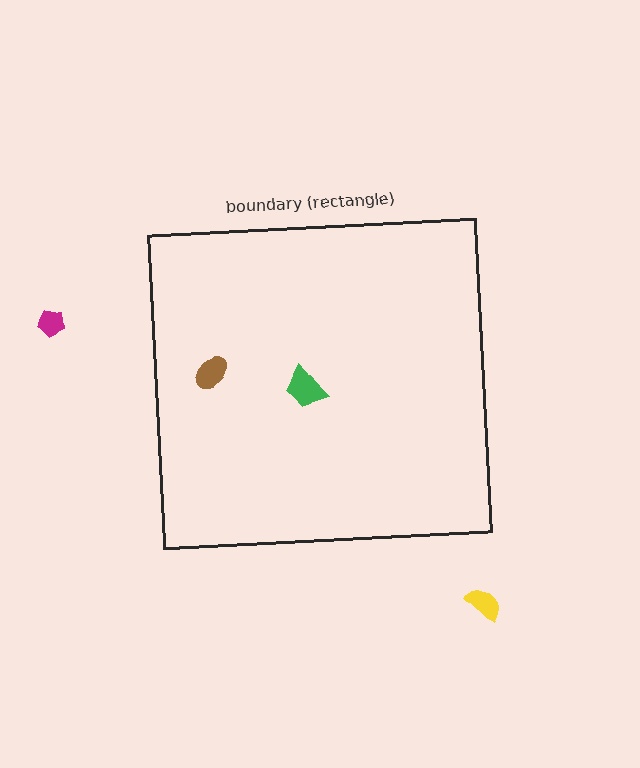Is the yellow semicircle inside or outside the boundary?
Outside.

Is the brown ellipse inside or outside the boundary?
Inside.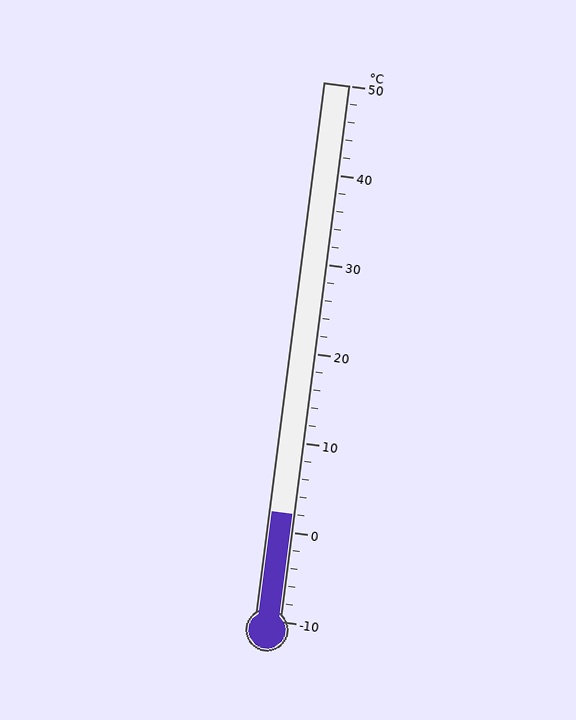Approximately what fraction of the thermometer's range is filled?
The thermometer is filled to approximately 20% of its range.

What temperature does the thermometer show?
The thermometer shows approximately 2°C.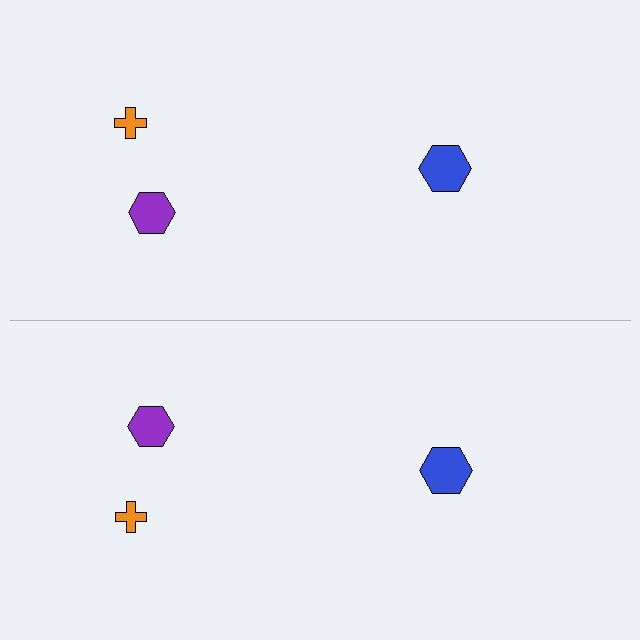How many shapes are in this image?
There are 6 shapes in this image.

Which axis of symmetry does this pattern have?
The pattern has a horizontal axis of symmetry running through the center of the image.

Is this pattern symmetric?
Yes, this pattern has bilateral (reflection) symmetry.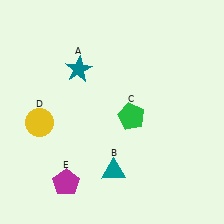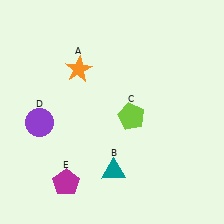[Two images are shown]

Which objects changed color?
A changed from teal to orange. C changed from green to lime. D changed from yellow to purple.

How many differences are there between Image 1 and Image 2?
There are 3 differences between the two images.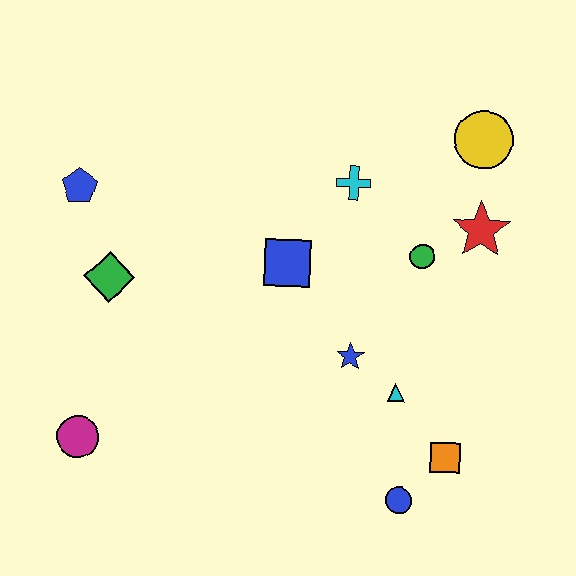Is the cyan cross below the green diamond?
No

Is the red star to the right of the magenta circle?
Yes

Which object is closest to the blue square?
The cyan cross is closest to the blue square.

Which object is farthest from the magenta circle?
The yellow circle is farthest from the magenta circle.